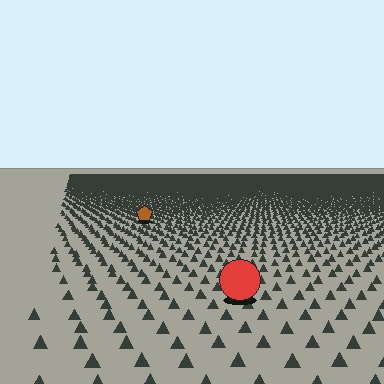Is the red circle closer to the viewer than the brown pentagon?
Yes. The red circle is closer — you can tell from the texture gradient: the ground texture is coarser near it.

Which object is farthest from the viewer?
The brown pentagon is farthest from the viewer. It appears smaller and the ground texture around it is denser.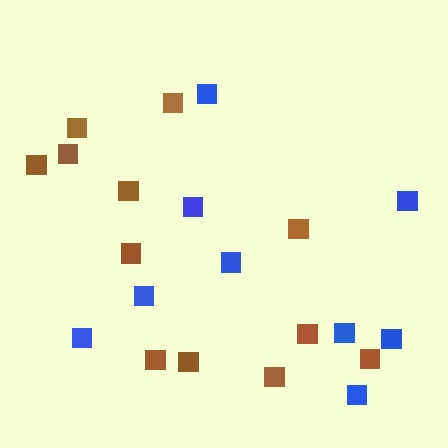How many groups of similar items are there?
There are 2 groups: one group of brown squares (12) and one group of blue squares (9).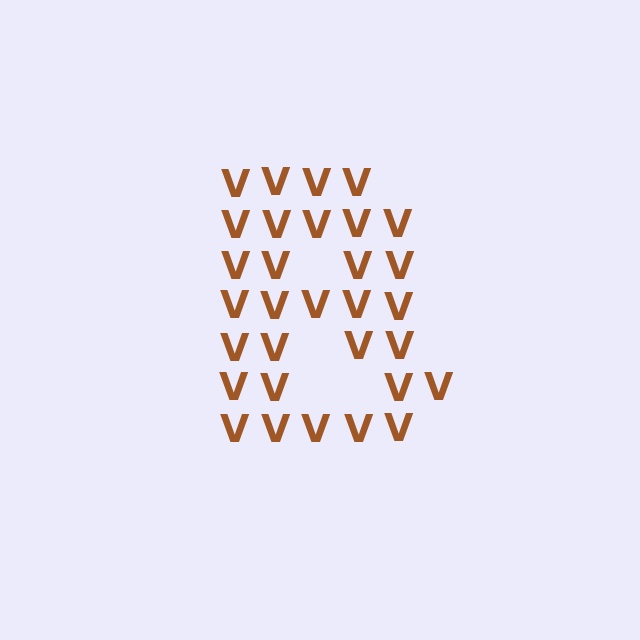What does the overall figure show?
The overall figure shows the letter B.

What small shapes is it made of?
It is made of small letter V's.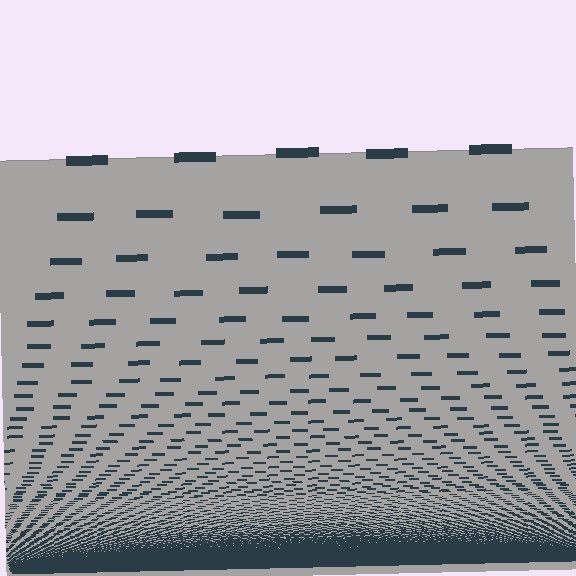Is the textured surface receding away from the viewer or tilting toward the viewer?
The surface appears to tilt toward the viewer. Texture elements get larger and sparser toward the top.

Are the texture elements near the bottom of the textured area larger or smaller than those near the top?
Smaller. The gradient is inverted — elements near the bottom are smaller and denser.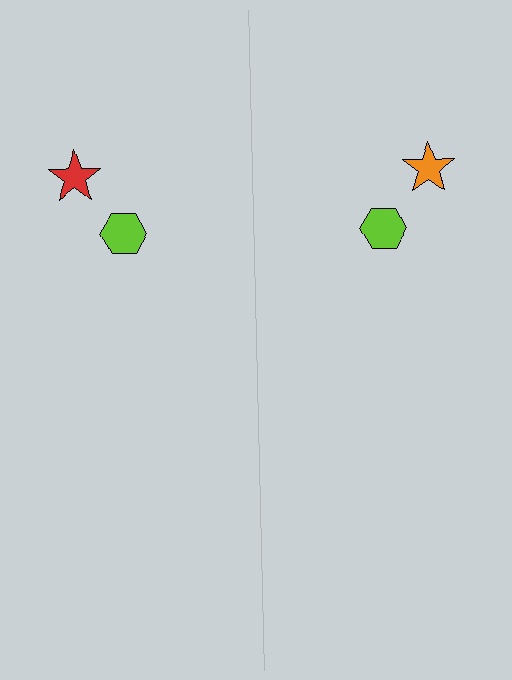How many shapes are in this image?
There are 4 shapes in this image.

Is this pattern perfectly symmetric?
No, the pattern is not perfectly symmetric. The orange star on the right side breaks the symmetry — its mirror counterpart is red.